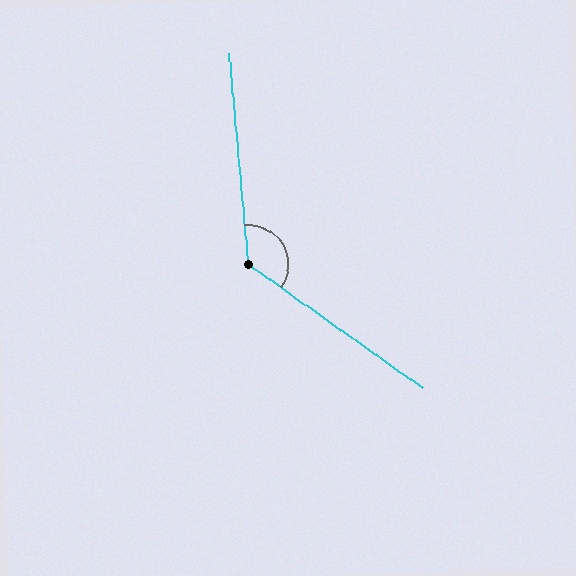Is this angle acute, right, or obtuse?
It is obtuse.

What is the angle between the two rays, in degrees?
Approximately 130 degrees.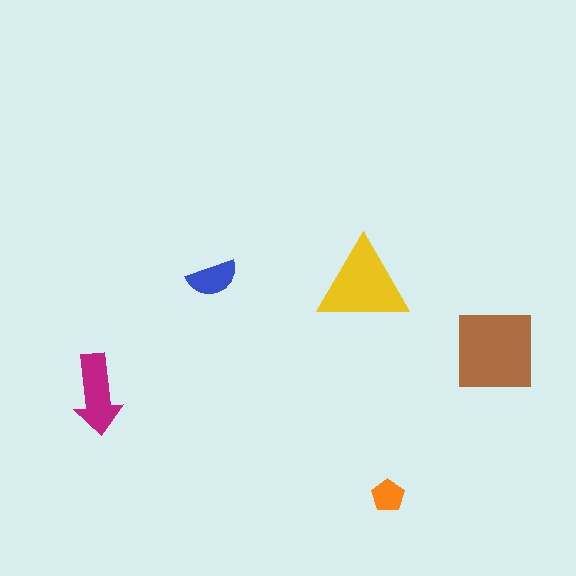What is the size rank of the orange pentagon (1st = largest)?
5th.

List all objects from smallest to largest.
The orange pentagon, the blue semicircle, the magenta arrow, the yellow triangle, the brown square.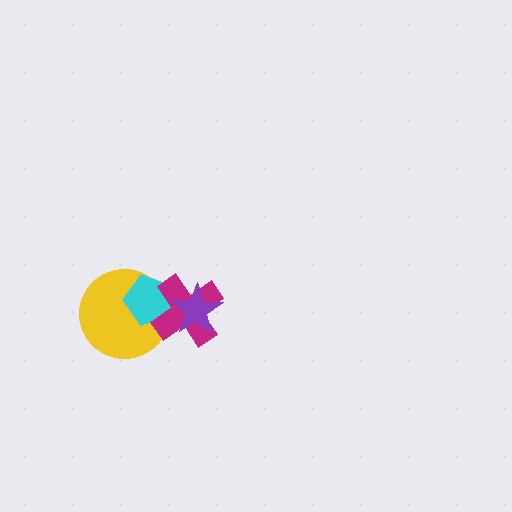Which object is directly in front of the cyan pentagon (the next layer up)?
The magenta cross is directly in front of the cyan pentagon.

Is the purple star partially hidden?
No, no other shape covers it.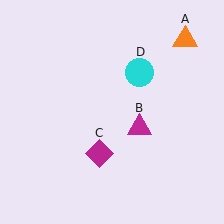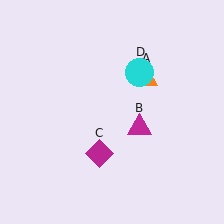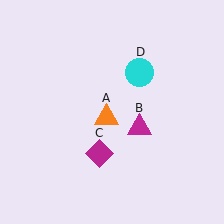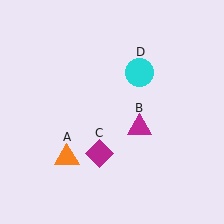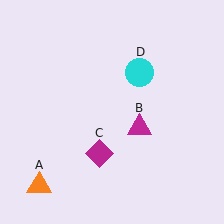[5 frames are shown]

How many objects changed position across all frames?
1 object changed position: orange triangle (object A).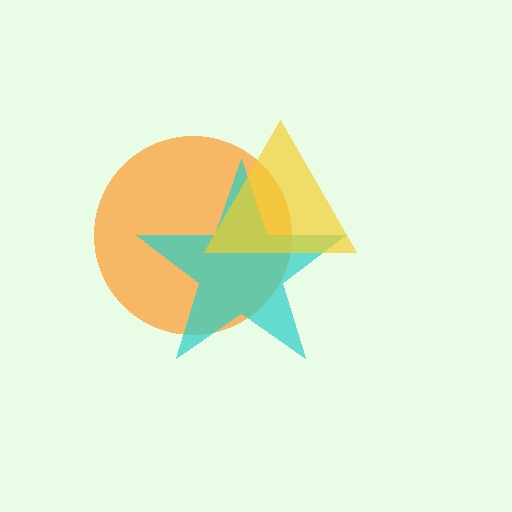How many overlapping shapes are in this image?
There are 3 overlapping shapes in the image.